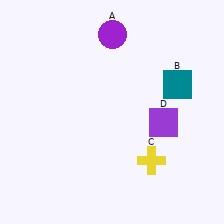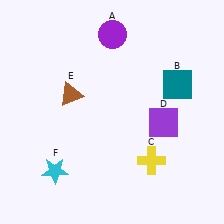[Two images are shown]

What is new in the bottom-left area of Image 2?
A cyan star (F) was added in the bottom-left area of Image 2.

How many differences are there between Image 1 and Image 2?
There are 2 differences between the two images.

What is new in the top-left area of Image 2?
A brown triangle (E) was added in the top-left area of Image 2.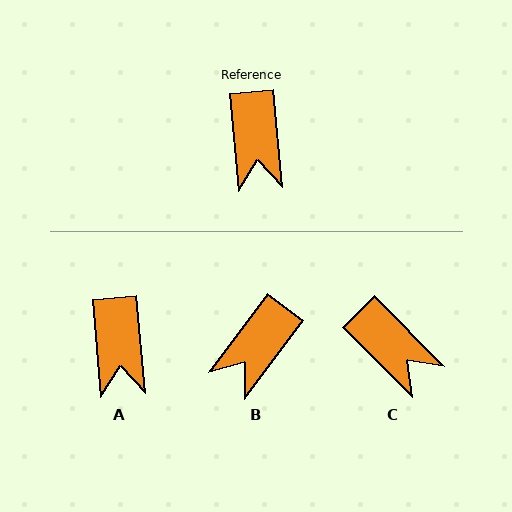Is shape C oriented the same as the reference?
No, it is off by about 40 degrees.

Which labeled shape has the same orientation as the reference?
A.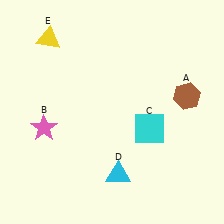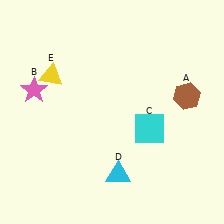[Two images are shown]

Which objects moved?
The objects that moved are: the pink star (B), the yellow triangle (E).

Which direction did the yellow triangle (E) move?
The yellow triangle (E) moved down.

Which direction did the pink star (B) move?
The pink star (B) moved up.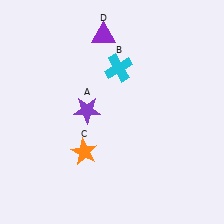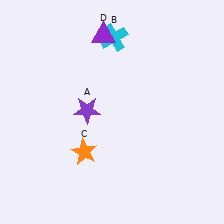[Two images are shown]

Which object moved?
The cyan cross (B) moved up.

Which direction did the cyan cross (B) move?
The cyan cross (B) moved up.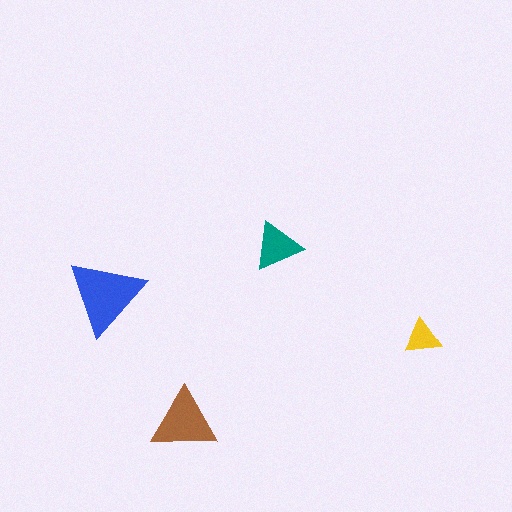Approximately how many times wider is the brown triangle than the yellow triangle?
About 2 times wider.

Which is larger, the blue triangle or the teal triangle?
The blue one.